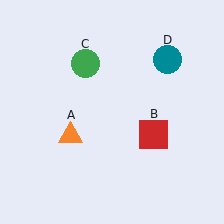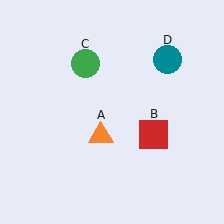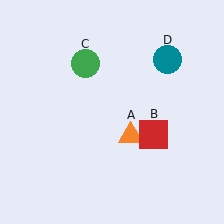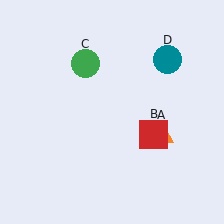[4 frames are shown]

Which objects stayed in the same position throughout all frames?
Red square (object B) and green circle (object C) and teal circle (object D) remained stationary.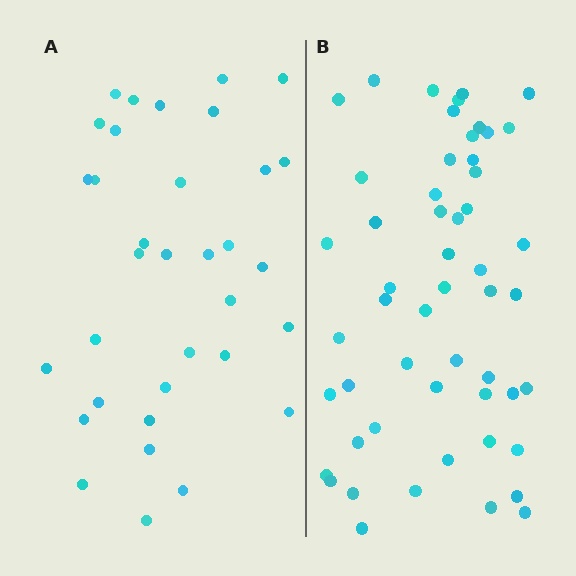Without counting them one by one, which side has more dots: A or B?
Region B (the right region) has more dots.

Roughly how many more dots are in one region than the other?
Region B has approximately 20 more dots than region A.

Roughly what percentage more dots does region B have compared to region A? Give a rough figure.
About 55% more.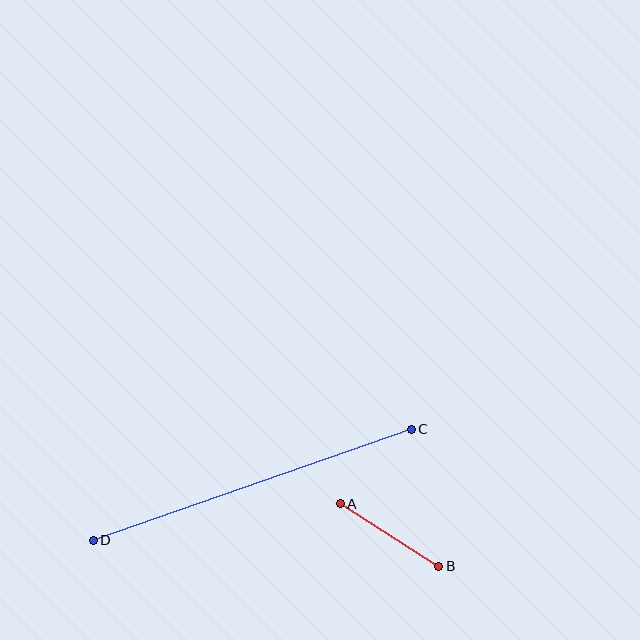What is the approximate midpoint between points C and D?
The midpoint is at approximately (252, 485) pixels.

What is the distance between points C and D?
The distance is approximately 337 pixels.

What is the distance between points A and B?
The distance is approximately 117 pixels.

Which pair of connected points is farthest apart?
Points C and D are farthest apart.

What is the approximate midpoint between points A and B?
The midpoint is at approximately (389, 535) pixels.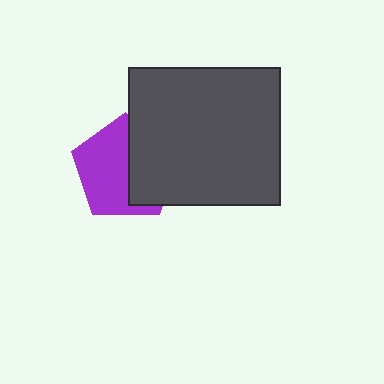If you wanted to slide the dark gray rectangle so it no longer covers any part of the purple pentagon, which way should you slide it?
Slide it right — that is the most direct way to separate the two shapes.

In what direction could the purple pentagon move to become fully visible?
The purple pentagon could move left. That would shift it out from behind the dark gray rectangle entirely.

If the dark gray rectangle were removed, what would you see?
You would see the complete purple pentagon.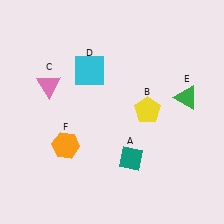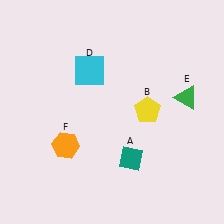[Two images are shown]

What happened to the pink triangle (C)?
The pink triangle (C) was removed in Image 2. It was in the top-left area of Image 1.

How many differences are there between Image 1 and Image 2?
There is 1 difference between the two images.